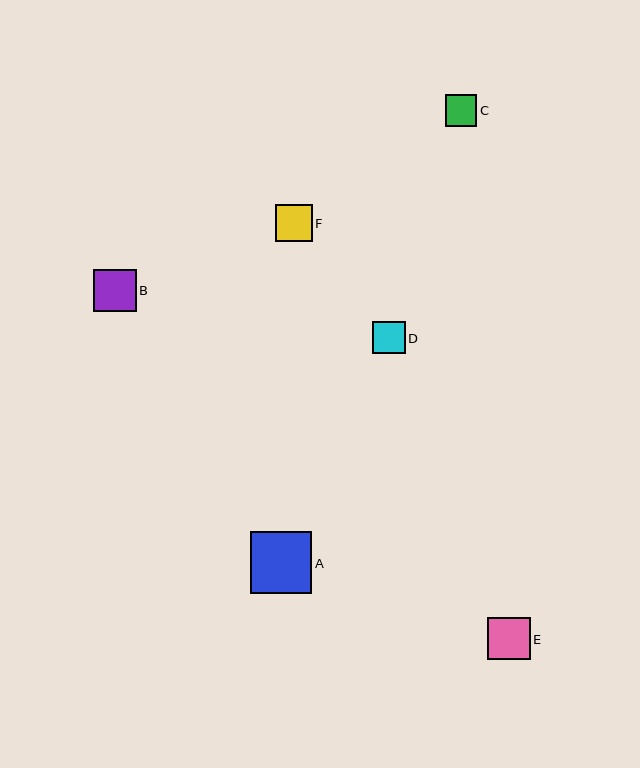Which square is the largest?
Square A is the largest with a size of approximately 61 pixels.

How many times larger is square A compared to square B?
Square A is approximately 1.4 times the size of square B.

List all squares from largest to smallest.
From largest to smallest: A, E, B, F, D, C.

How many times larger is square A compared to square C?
Square A is approximately 1.9 times the size of square C.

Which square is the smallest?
Square C is the smallest with a size of approximately 32 pixels.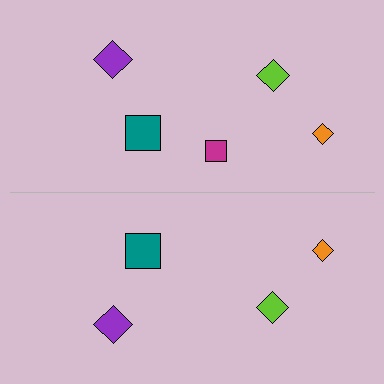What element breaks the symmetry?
A magenta square is missing from the bottom side.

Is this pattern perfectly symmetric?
No, the pattern is not perfectly symmetric. A magenta square is missing from the bottom side.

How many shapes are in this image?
There are 9 shapes in this image.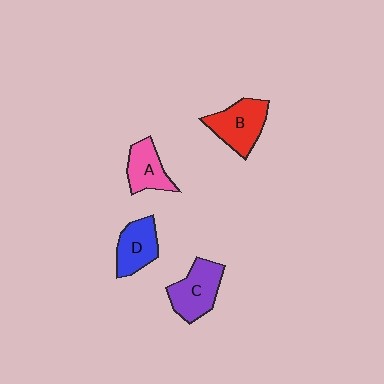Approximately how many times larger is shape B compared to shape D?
Approximately 1.2 times.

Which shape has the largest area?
Shape B (red).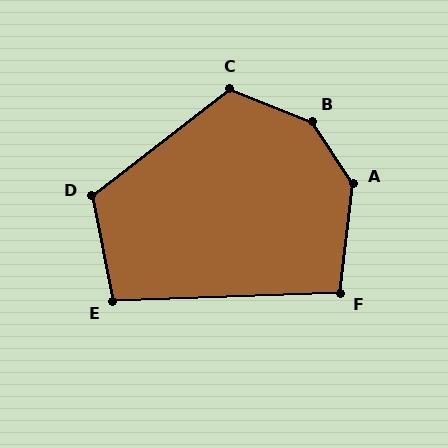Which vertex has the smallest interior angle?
F, at approximately 99 degrees.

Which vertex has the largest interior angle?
B, at approximately 145 degrees.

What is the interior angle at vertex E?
Approximately 99 degrees (obtuse).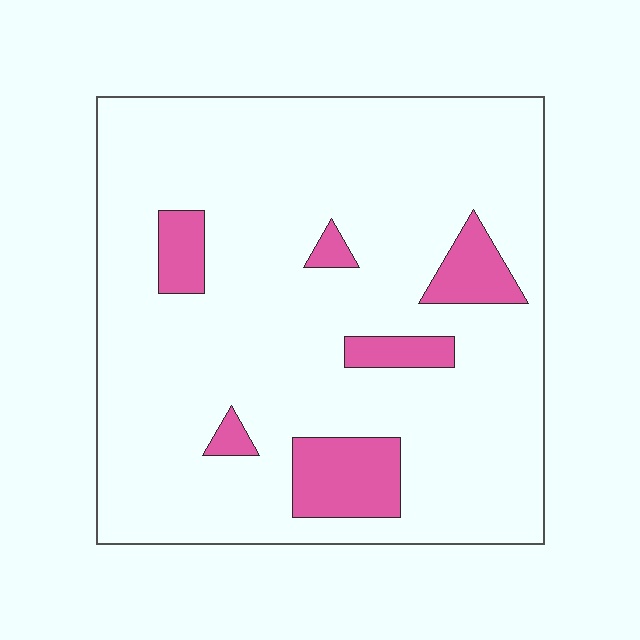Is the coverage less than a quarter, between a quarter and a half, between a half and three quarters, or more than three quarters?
Less than a quarter.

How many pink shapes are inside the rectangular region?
6.